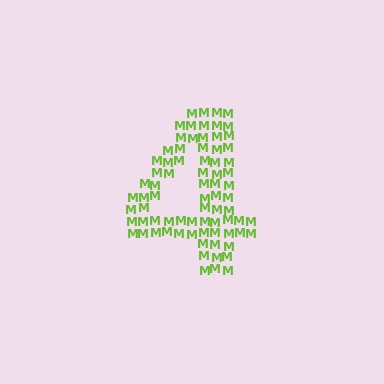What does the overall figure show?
The overall figure shows the digit 4.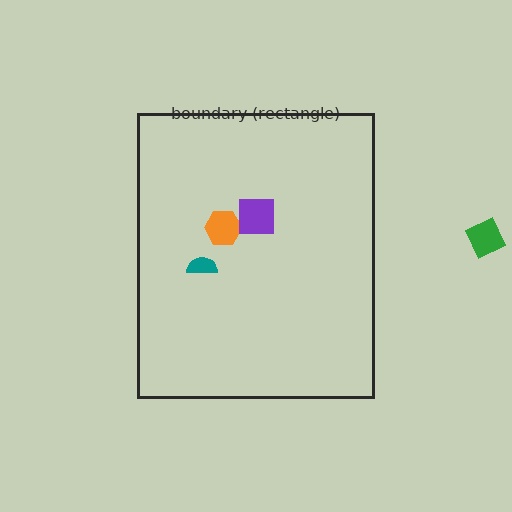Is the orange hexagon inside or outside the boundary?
Inside.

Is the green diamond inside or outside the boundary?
Outside.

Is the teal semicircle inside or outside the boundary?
Inside.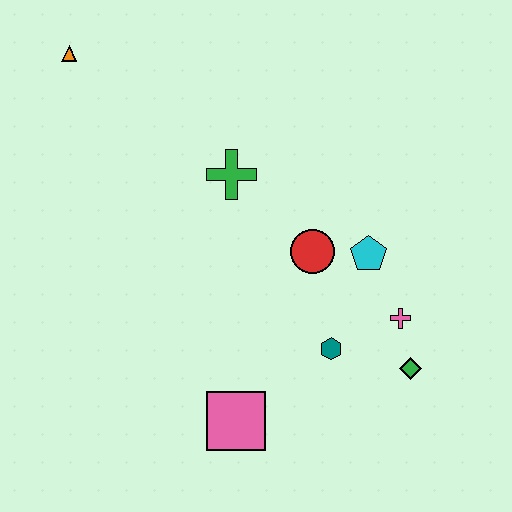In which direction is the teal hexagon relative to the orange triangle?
The teal hexagon is below the orange triangle.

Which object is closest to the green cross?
The red circle is closest to the green cross.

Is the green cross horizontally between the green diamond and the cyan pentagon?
No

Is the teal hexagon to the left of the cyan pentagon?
Yes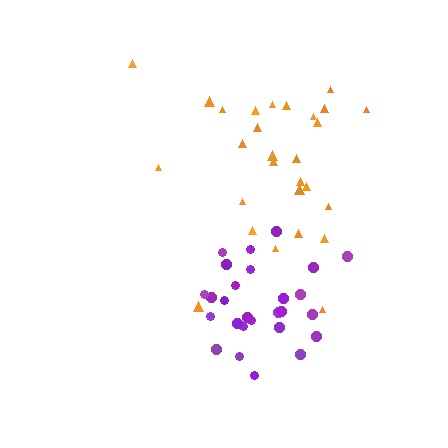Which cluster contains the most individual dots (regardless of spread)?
Orange (28).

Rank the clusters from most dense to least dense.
purple, orange.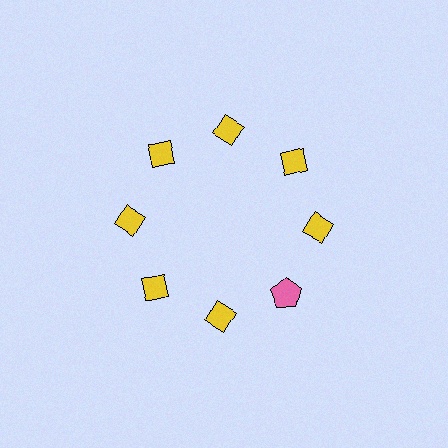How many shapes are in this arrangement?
There are 8 shapes arranged in a ring pattern.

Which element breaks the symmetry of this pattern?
The pink pentagon at roughly the 4 o'clock position breaks the symmetry. All other shapes are yellow diamonds.